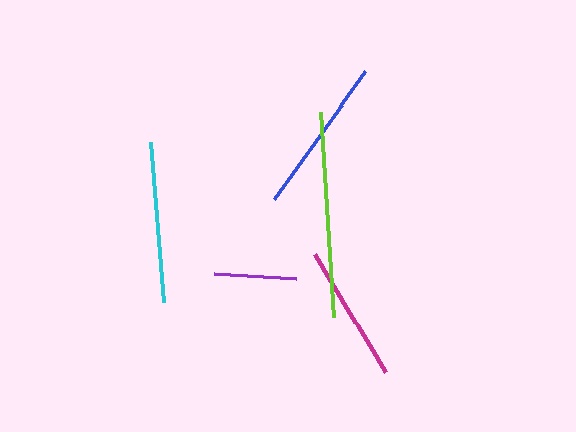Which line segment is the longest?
The lime line is the longest at approximately 206 pixels.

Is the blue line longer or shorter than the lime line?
The lime line is longer than the blue line.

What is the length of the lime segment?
The lime segment is approximately 206 pixels long.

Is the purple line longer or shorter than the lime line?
The lime line is longer than the purple line.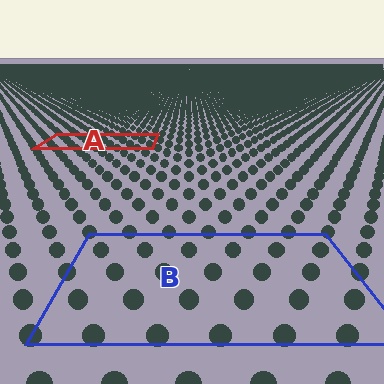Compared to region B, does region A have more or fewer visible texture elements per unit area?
Region A has more texture elements per unit area — they are packed more densely because it is farther away.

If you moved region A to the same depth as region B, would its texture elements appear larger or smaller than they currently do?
They would appear larger. At a closer depth, the same texture elements are projected at a bigger on-screen size.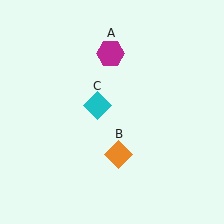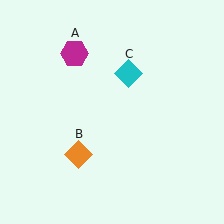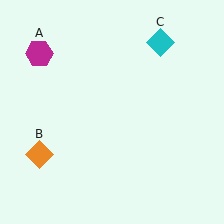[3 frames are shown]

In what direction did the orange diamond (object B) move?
The orange diamond (object B) moved left.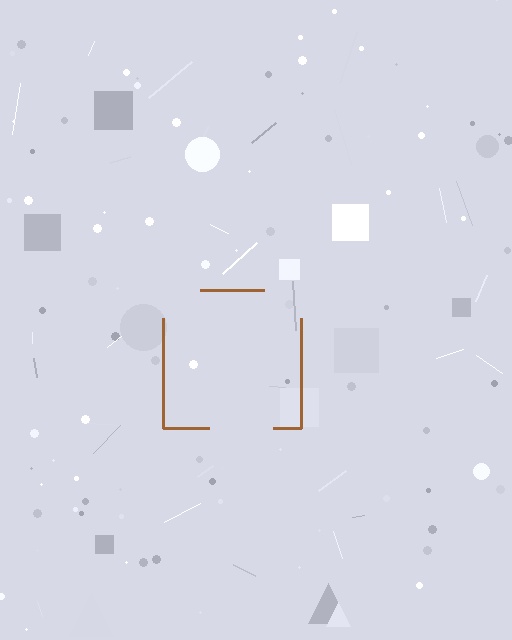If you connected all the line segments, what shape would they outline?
They would outline a square.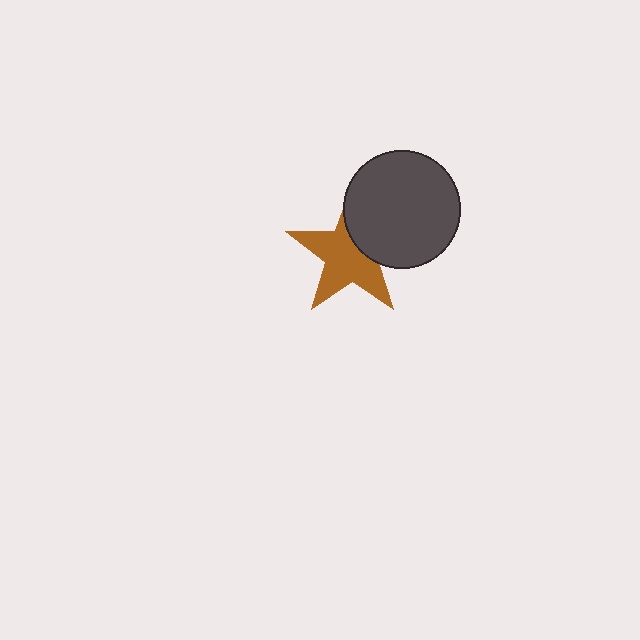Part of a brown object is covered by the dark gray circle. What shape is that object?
It is a star.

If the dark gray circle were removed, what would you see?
You would see the complete brown star.